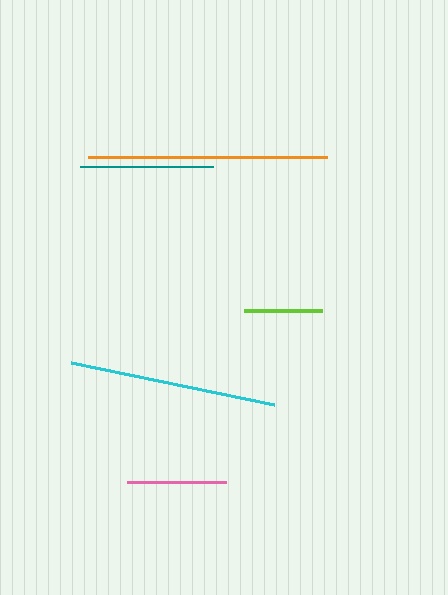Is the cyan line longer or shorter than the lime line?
The cyan line is longer than the lime line.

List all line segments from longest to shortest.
From longest to shortest: orange, cyan, teal, pink, lime.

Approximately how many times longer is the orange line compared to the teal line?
The orange line is approximately 1.8 times the length of the teal line.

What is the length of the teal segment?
The teal segment is approximately 133 pixels long.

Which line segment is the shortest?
The lime line is the shortest at approximately 78 pixels.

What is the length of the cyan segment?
The cyan segment is approximately 208 pixels long.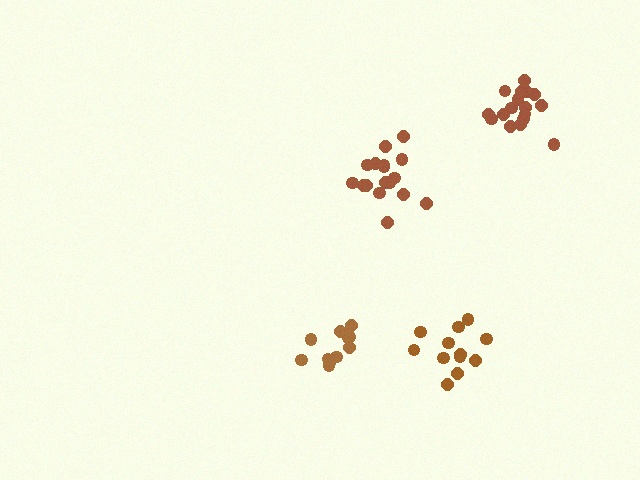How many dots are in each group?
Group 1: 17 dots, Group 2: 17 dots, Group 3: 12 dots, Group 4: 12 dots (58 total).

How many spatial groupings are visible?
There are 4 spatial groupings.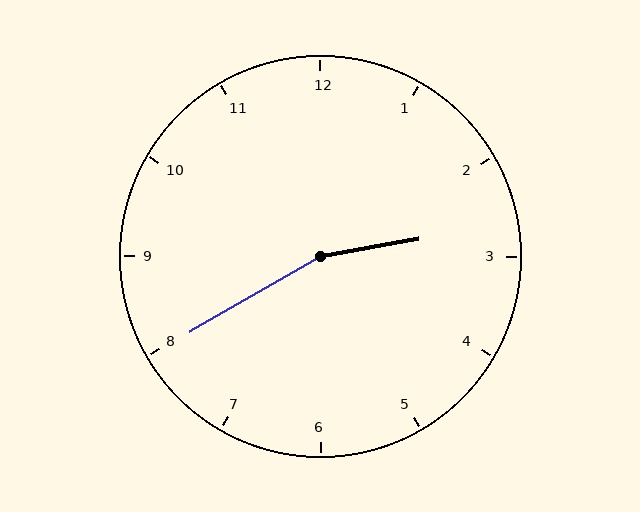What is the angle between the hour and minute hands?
Approximately 160 degrees.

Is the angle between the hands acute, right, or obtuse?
It is obtuse.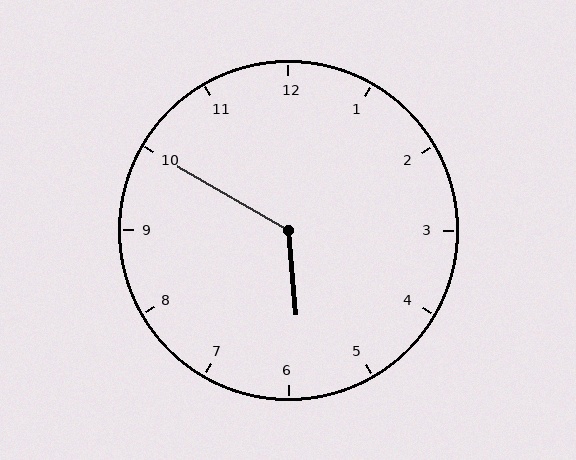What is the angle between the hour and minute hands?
Approximately 125 degrees.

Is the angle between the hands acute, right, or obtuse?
It is obtuse.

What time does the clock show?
5:50.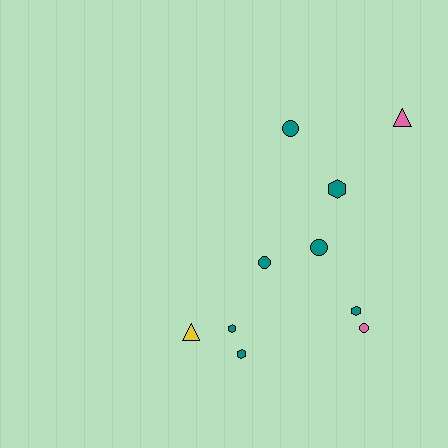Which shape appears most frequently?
Circle, with 4 objects.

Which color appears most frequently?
Teal, with 7 objects.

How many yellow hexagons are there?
There are no yellow hexagons.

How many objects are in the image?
There are 10 objects.